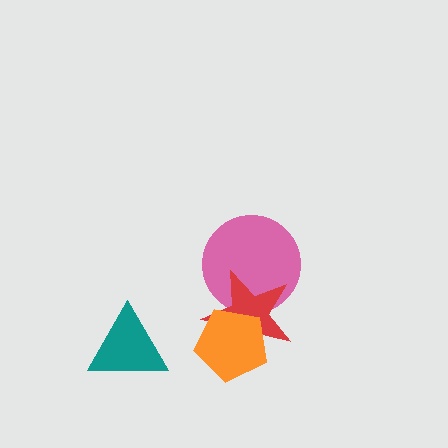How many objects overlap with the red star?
2 objects overlap with the red star.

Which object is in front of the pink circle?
The red star is in front of the pink circle.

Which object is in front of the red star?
The orange pentagon is in front of the red star.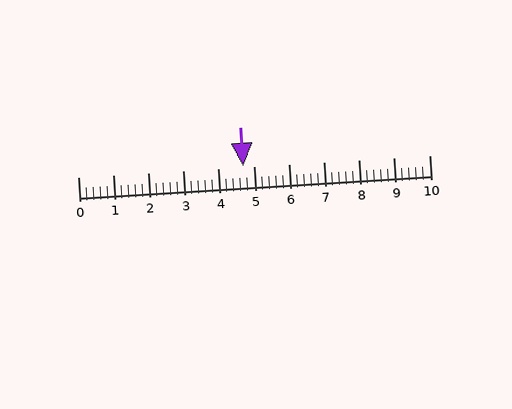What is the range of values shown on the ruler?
The ruler shows values from 0 to 10.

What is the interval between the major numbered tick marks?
The major tick marks are spaced 1 units apart.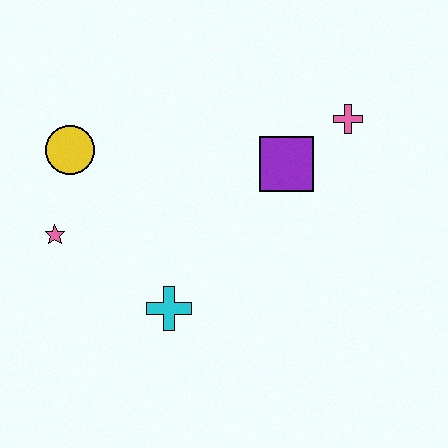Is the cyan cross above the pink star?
No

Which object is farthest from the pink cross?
The pink star is farthest from the pink cross.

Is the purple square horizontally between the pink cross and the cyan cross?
Yes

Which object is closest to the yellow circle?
The pink star is closest to the yellow circle.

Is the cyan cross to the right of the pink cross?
No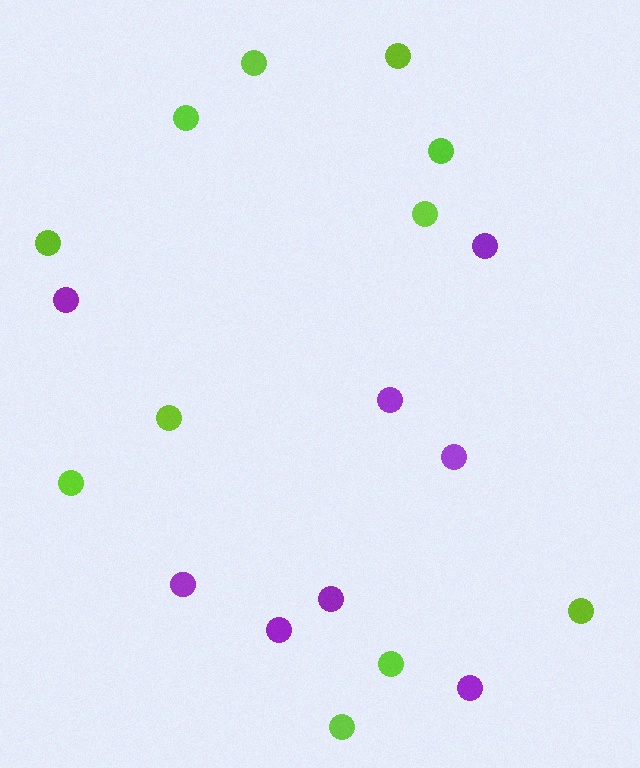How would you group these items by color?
There are 2 groups: one group of purple circles (8) and one group of lime circles (11).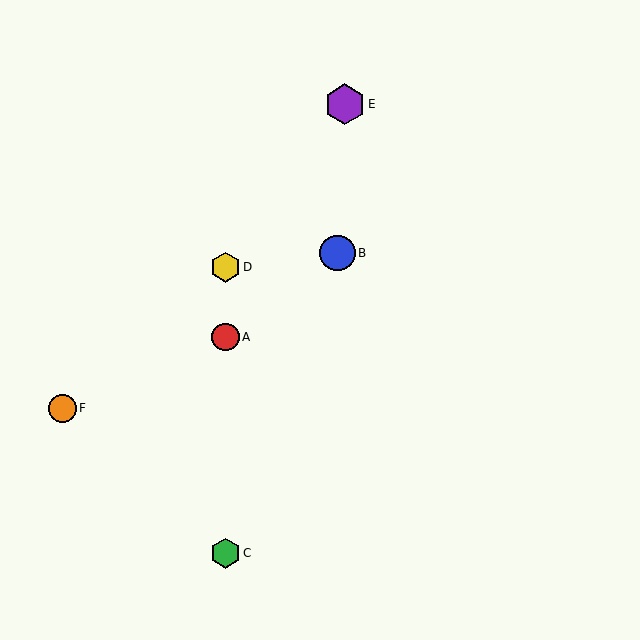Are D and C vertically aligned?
Yes, both are at x≈225.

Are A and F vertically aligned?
No, A is at x≈225 and F is at x≈62.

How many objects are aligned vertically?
3 objects (A, C, D) are aligned vertically.